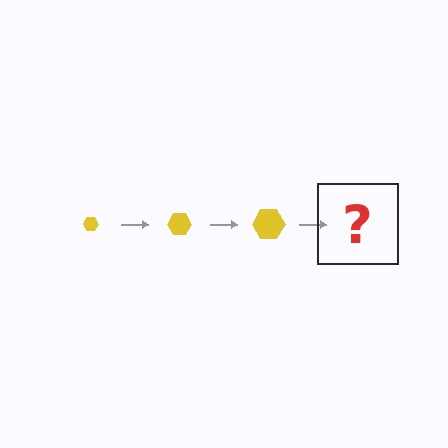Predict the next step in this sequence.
The next step is a yellow hexagon, larger than the previous one.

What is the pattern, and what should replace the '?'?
The pattern is that the hexagon gets progressively larger each step. The '?' should be a yellow hexagon, larger than the previous one.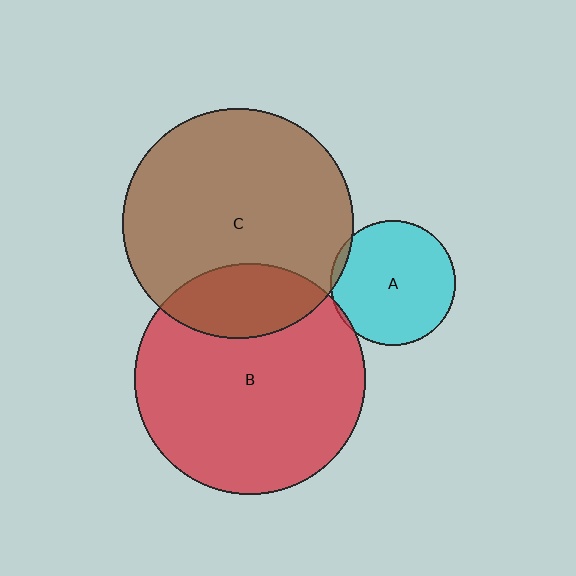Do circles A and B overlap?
Yes.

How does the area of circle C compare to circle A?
Approximately 3.4 times.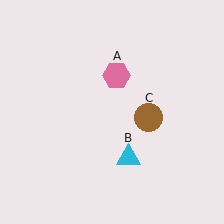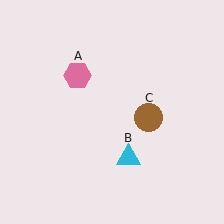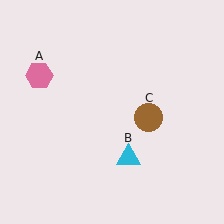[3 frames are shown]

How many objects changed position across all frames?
1 object changed position: pink hexagon (object A).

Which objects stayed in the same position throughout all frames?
Cyan triangle (object B) and brown circle (object C) remained stationary.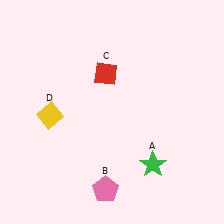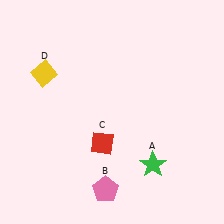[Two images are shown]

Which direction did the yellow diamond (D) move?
The yellow diamond (D) moved up.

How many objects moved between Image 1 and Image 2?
2 objects moved between the two images.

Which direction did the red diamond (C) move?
The red diamond (C) moved down.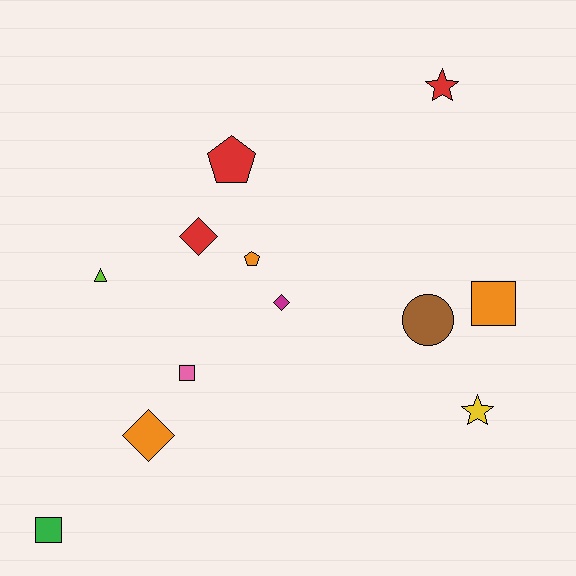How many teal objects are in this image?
There are no teal objects.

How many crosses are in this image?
There are no crosses.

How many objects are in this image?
There are 12 objects.